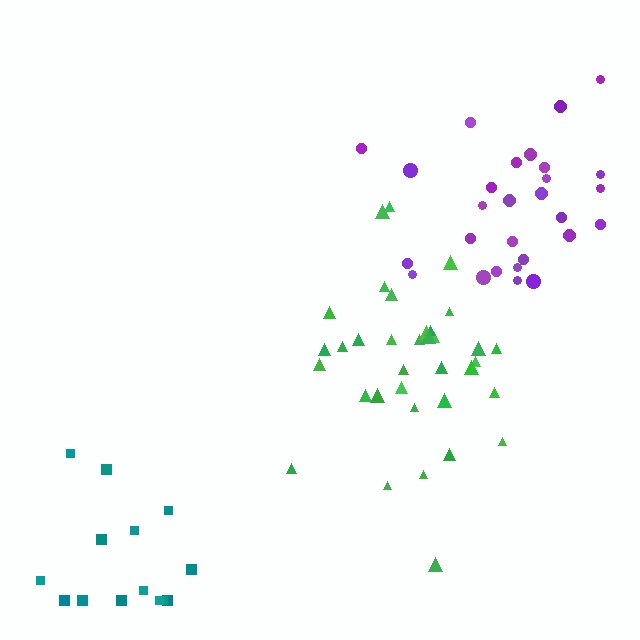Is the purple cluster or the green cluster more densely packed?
Green.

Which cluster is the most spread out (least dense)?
Teal.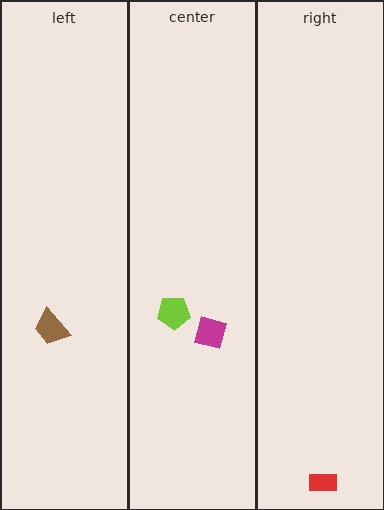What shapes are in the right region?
The red rectangle.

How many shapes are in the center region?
2.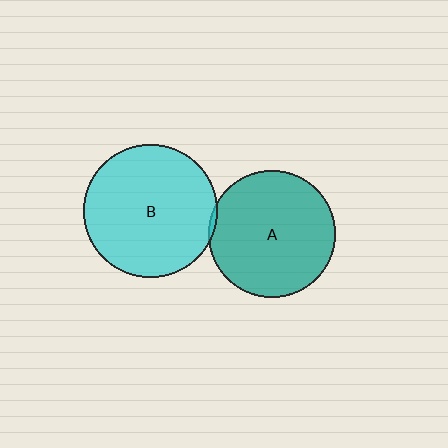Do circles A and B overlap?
Yes.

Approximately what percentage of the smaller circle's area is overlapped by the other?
Approximately 5%.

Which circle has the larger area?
Circle B (cyan).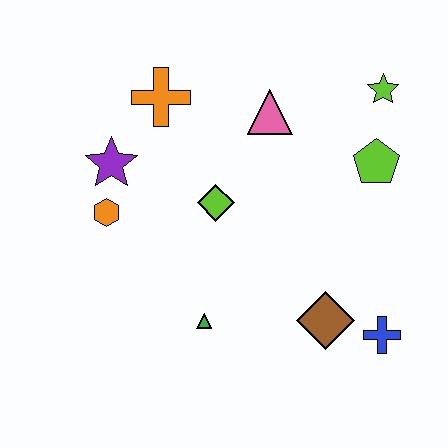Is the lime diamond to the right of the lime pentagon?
No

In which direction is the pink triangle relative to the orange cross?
The pink triangle is to the right of the orange cross.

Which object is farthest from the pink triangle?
The blue cross is farthest from the pink triangle.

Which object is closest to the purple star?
The orange hexagon is closest to the purple star.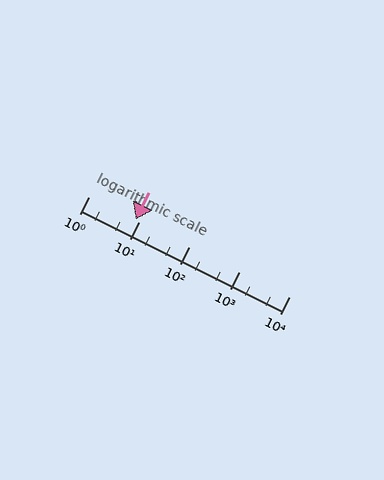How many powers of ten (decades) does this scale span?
The scale spans 4 decades, from 1 to 10000.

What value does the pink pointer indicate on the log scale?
The pointer indicates approximately 8.6.